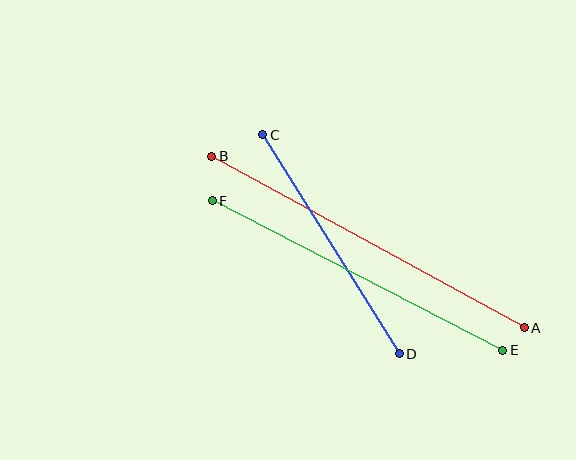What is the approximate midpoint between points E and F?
The midpoint is at approximately (358, 275) pixels.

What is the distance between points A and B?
The distance is approximately 356 pixels.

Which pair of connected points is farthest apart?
Points A and B are farthest apart.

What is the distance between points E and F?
The distance is approximately 327 pixels.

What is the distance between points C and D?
The distance is approximately 258 pixels.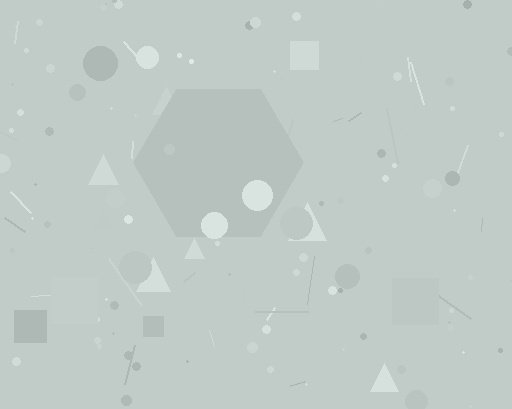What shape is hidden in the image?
A hexagon is hidden in the image.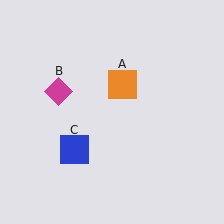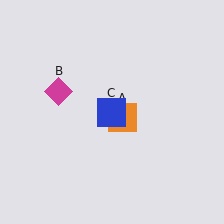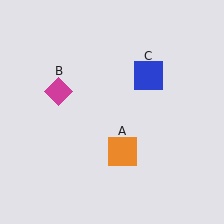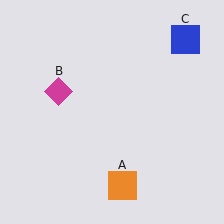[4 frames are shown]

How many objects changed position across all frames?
2 objects changed position: orange square (object A), blue square (object C).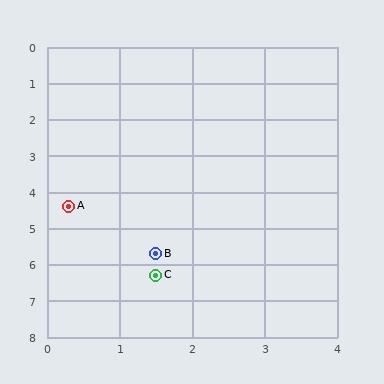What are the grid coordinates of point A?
Point A is at approximately (0.3, 4.4).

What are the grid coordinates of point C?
Point C is at approximately (1.5, 6.3).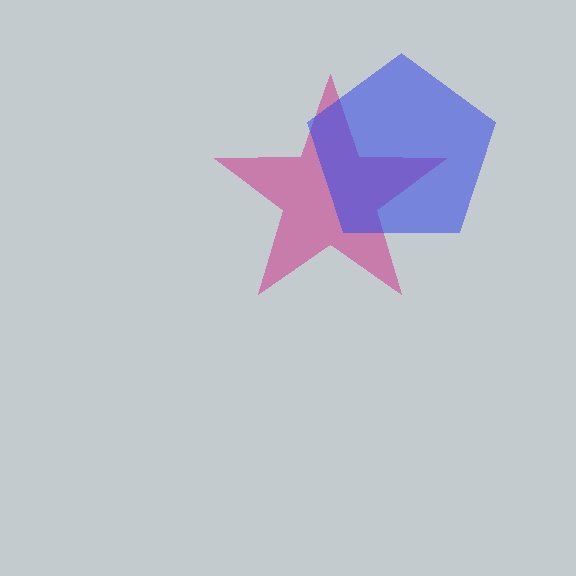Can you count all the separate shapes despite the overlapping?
Yes, there are 2 separate shapes.